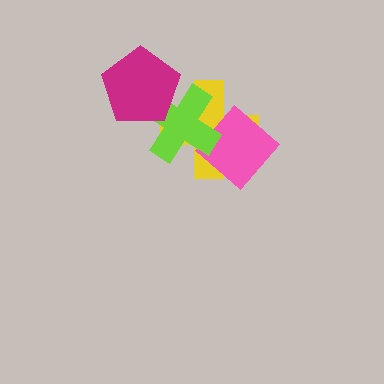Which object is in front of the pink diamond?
The lime cross is in front of the pink diamond.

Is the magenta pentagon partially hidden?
No, no other shape covers it.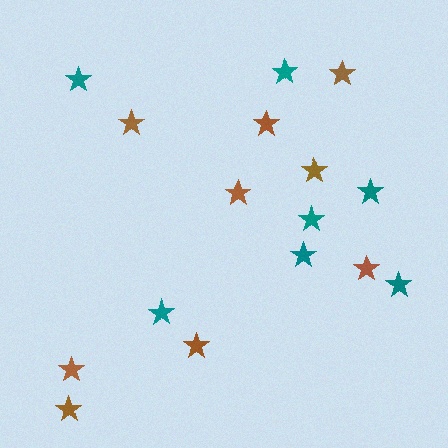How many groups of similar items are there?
There are 2 groups: one group of teal stars (7) and one group of brown stars (9).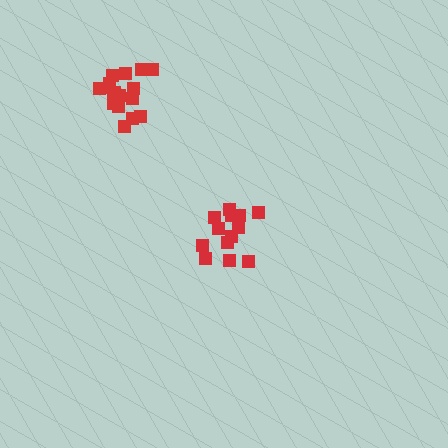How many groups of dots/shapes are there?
There are 2 groups.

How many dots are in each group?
Group 1: 13 dots, Group 2: 18 dots (31 total).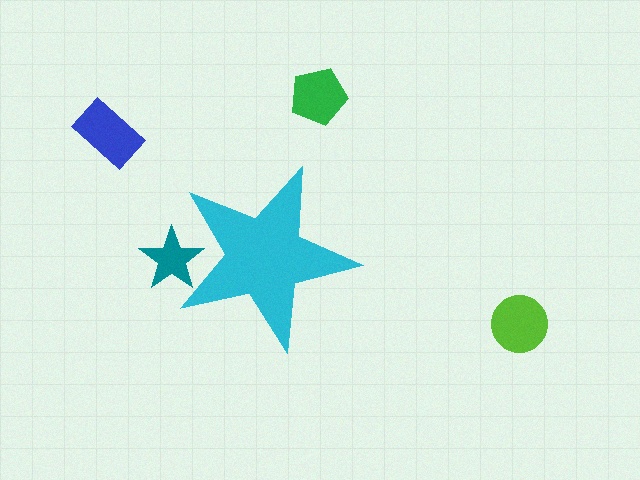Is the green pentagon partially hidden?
No, the green pentagon is fully visible.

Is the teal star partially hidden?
Yes, the teal star is partially hidden behind the cyan star.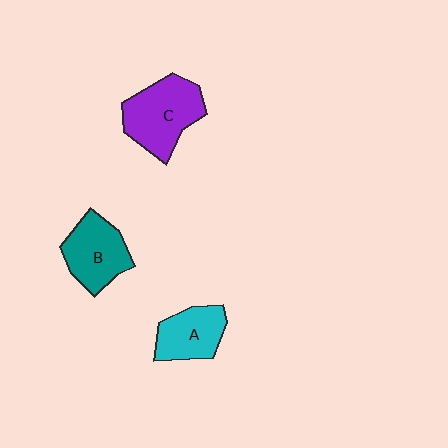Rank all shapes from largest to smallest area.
From largest to smallest: C (purple), B (teal), A (cyan).